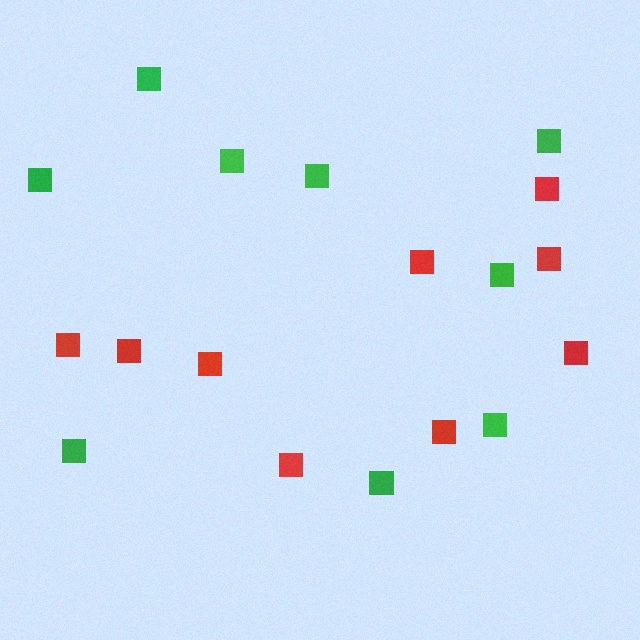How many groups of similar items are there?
There are 2 groups: one group of green squares (9) and one group of red squares (9).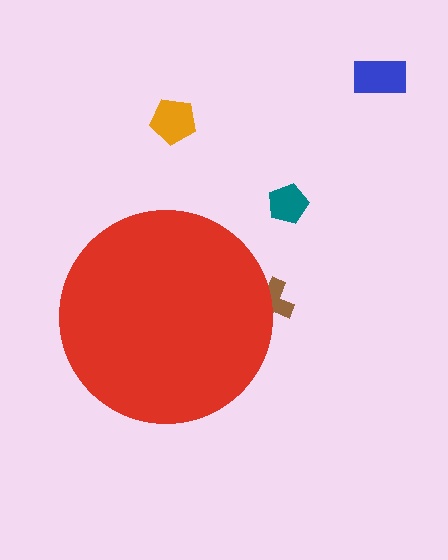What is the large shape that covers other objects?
A red circle.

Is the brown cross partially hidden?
Yes, the brown cross is partially hidden behind the red circle.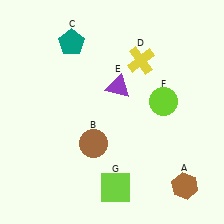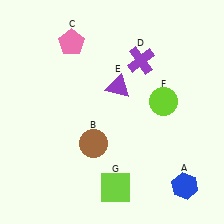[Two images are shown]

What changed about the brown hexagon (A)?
In Image 1, A is brown. In Image 2, it changed to blue.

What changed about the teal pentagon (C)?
In Image 1, C is teal. In Image 2, it changed to pink.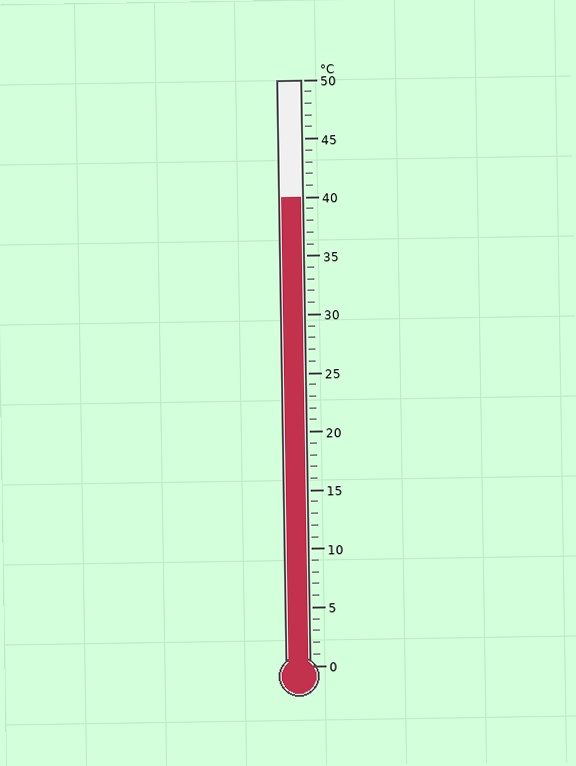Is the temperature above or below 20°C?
The temperature is above 20°C.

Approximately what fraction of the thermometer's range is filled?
The thermometer is filled to approximately 80% of its range.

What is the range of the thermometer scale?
The thermometer scale ranges from 0°C to 50°C.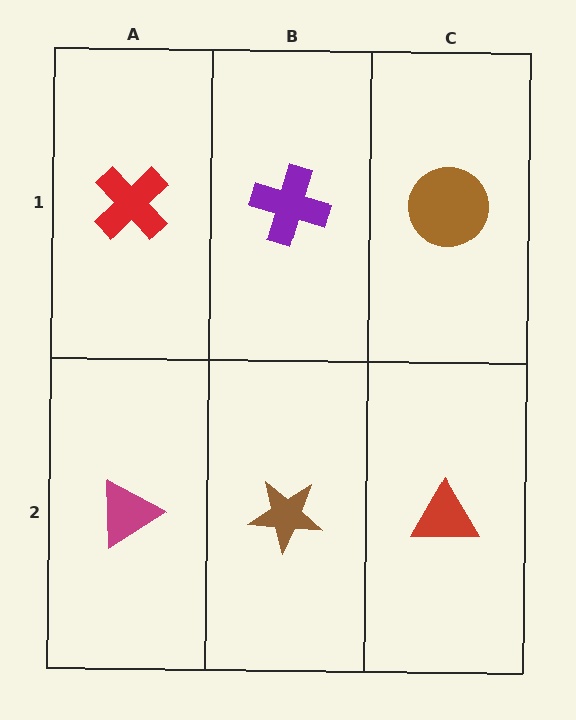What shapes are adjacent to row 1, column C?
A red triangle (row 2, column C), a purple cross (row 1, column B).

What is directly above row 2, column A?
A red cross.